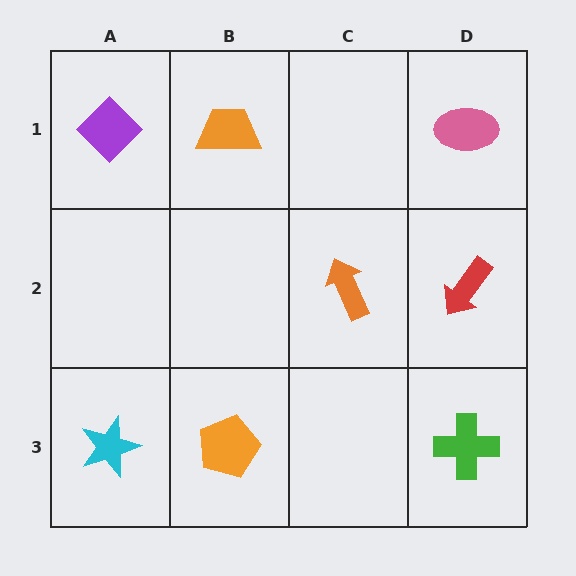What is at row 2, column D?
A red arrow.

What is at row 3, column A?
A cyan star.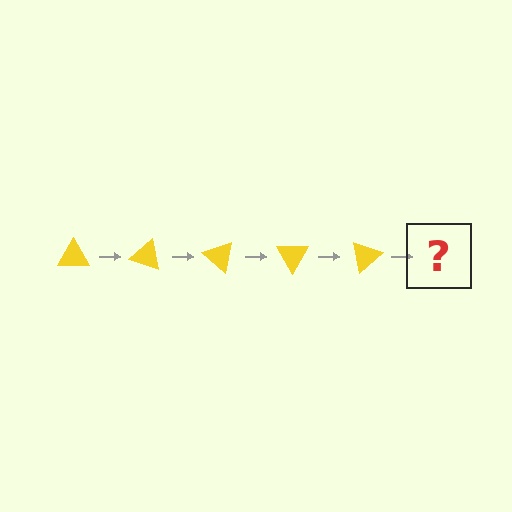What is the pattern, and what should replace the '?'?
The pattern is that the triangle rotates 20 degrees each step. The '?' should be a yellow triangle rotated 100 degrees.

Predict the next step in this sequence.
The next step is a yellow triangle rotated 100 degrees.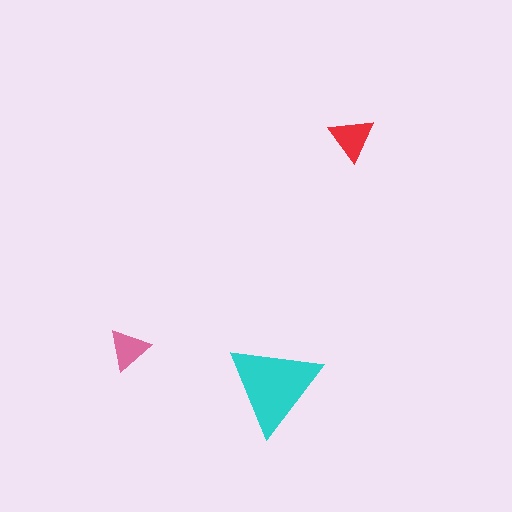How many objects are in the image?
There are 3 objects in the image.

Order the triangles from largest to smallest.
the cyan one, the red one, the pink one.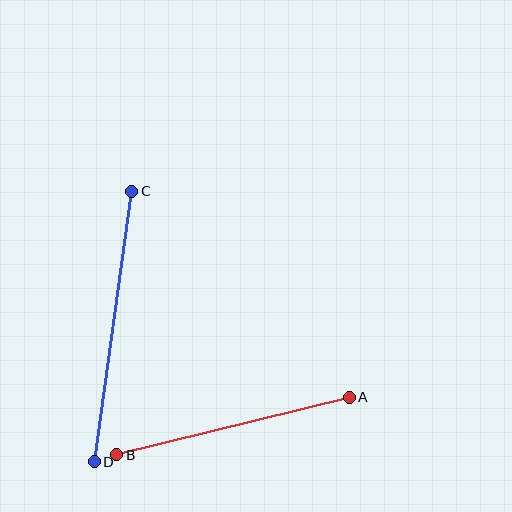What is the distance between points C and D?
The distance is approximately 273 pixels.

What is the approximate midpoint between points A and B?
The midpoint is at approximately (233, 426) pixels.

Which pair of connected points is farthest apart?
Points C and D are farthest apart.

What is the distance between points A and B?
The distance is approximately 239 pixels.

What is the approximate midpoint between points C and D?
The midpoint is at approximately (113, 326) pixels.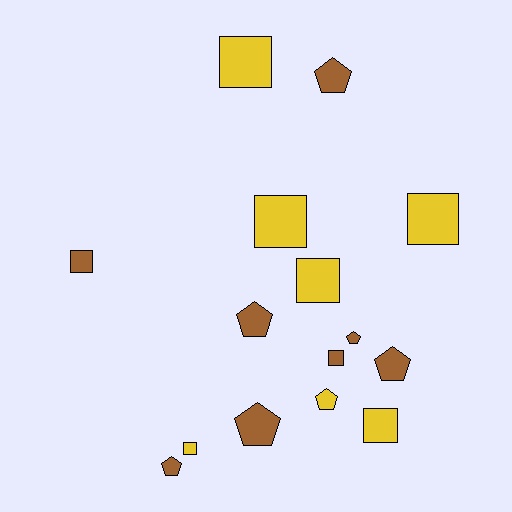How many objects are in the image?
There are 15 objects.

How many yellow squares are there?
There are 6 yellow squares.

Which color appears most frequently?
Brown, with 8 objects.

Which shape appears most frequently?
Square, with 8 objects.